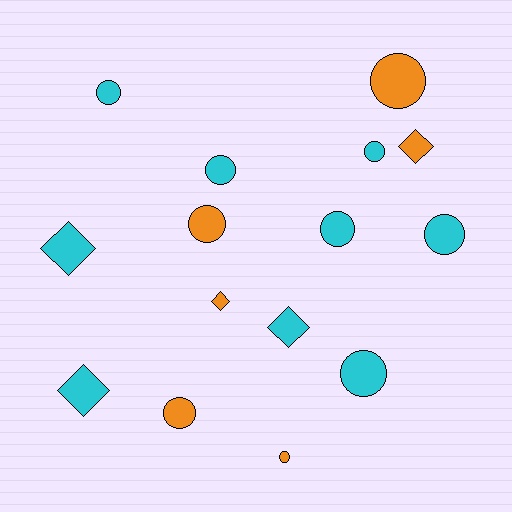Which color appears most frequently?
Cyan, with 9 objects.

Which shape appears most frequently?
Circle, with 10 objects.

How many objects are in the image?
There are 15 objects.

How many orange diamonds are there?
There are 2 orange diamonds.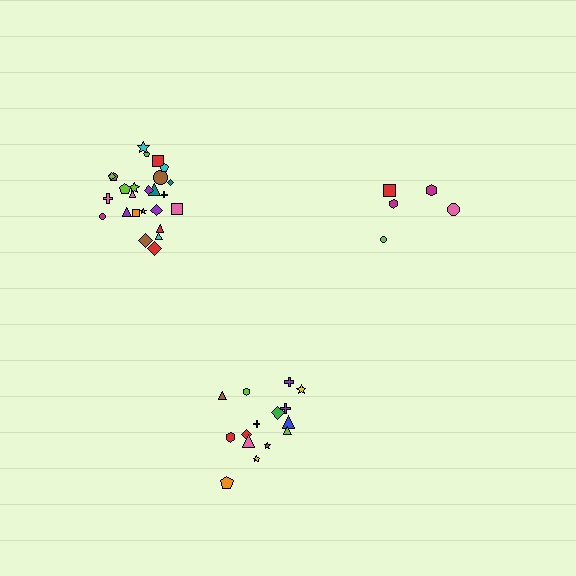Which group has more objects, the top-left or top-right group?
The top-left group.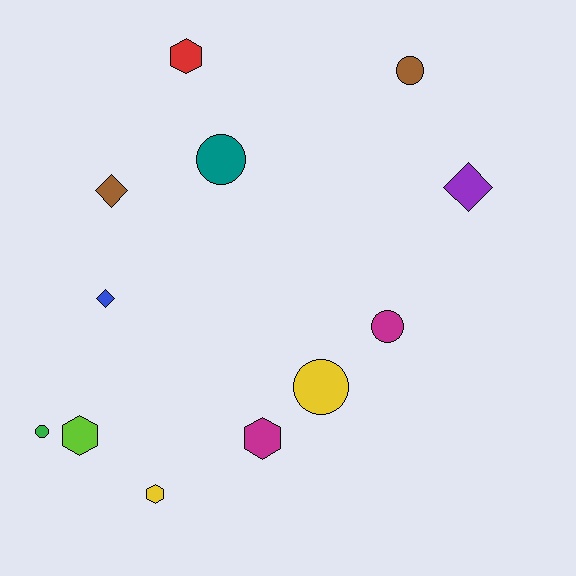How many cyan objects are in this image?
There are no cyan objects.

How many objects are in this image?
There are 12 objects.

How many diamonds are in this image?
There are 3 diamonds.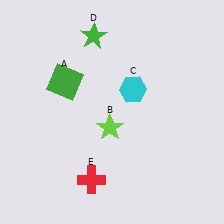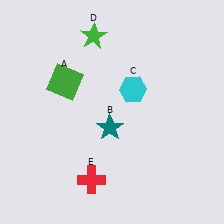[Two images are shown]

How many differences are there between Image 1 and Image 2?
There is 1 difference between the two images.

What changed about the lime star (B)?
In Image 1, B is lime. In Image 2, it changed to teal.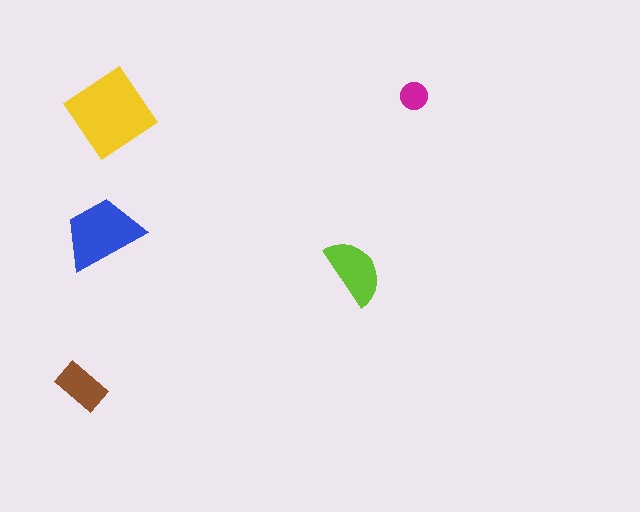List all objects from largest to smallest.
The yellow diamond, the blue trapezoid, the lime semicircle, the brown rectangle, the magenta circle.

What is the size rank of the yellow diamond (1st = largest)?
1st.